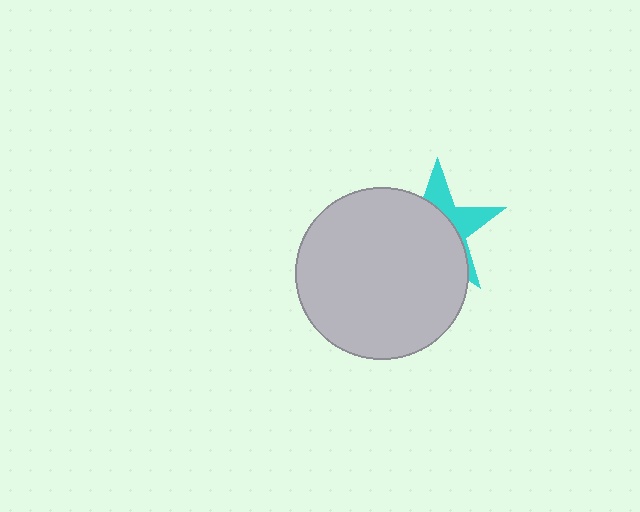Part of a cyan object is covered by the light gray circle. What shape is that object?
It is a star.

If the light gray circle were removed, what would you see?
You would see the complete cyan star.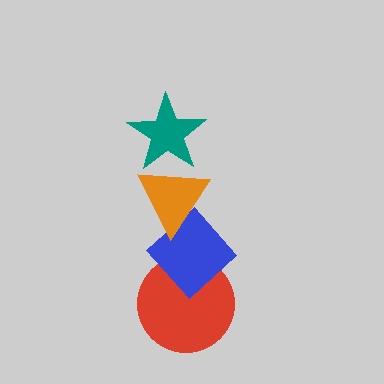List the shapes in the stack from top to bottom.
From top to bottom: the teal star, the orange triangle, the blue diamond, the red circle.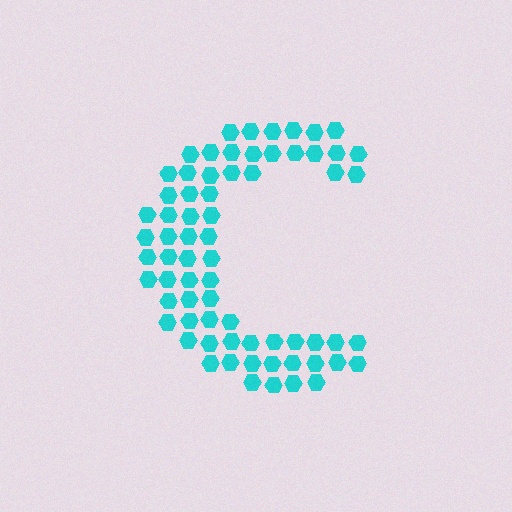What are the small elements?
The small elements are hexagons.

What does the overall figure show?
The overall figure shows the letter C.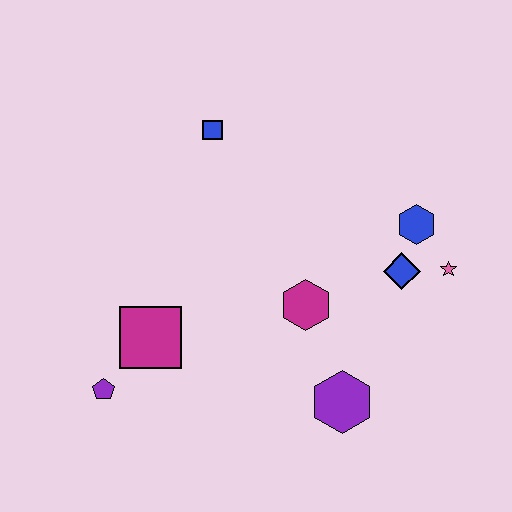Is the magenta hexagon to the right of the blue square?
Yes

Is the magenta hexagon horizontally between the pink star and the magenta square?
Yes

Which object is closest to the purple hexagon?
The magenta hexagon is closest to the purple hexagon.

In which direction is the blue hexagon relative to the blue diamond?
The blue hexagon is above the blue diamond.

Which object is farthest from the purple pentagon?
The pink star is farthest from the purple pentagon.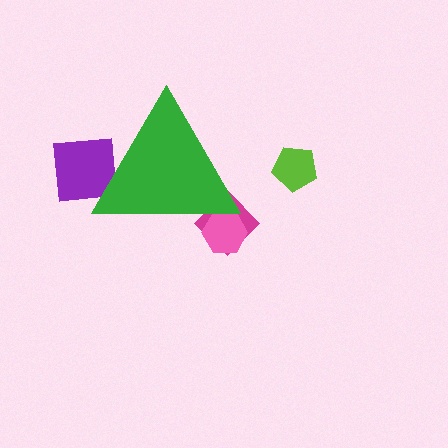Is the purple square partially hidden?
Yes, the purple square is partially hidden behind the green triangle.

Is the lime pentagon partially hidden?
No, the lime pentagon is fully visible.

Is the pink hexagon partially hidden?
Yes, the pink hexagon is partially hidden behind the green triangle.